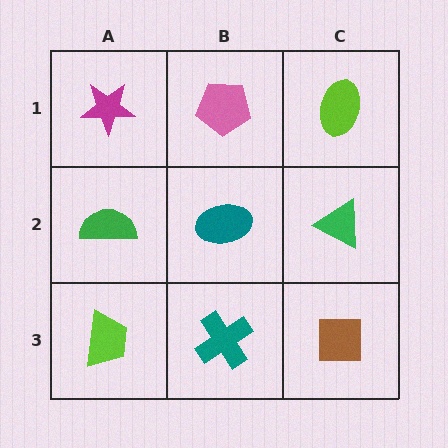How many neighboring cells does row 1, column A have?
2.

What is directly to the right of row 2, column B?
A green triangle.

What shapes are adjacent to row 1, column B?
A teal ellipse (row 2, column B), a magenta star (row 1, column A), a lime ellipse (row 1, column C).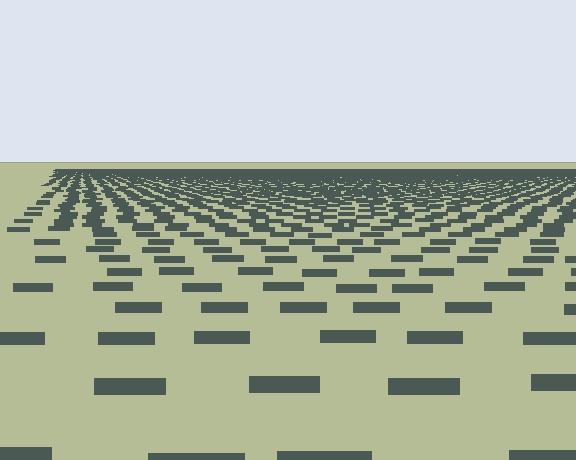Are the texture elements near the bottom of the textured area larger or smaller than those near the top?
Larger. Near the bottom, elements are closer to the viewer and appear at a bigger on-screen size.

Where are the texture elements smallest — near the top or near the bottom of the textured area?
Near the top.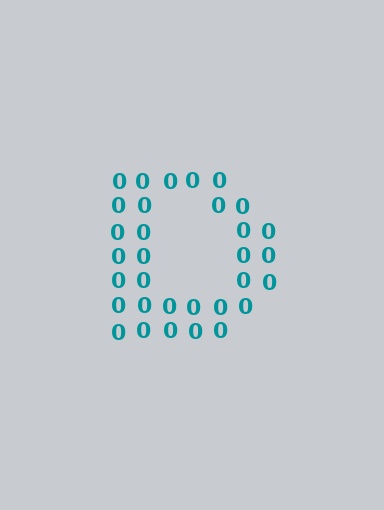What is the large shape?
The large shape is the letter D.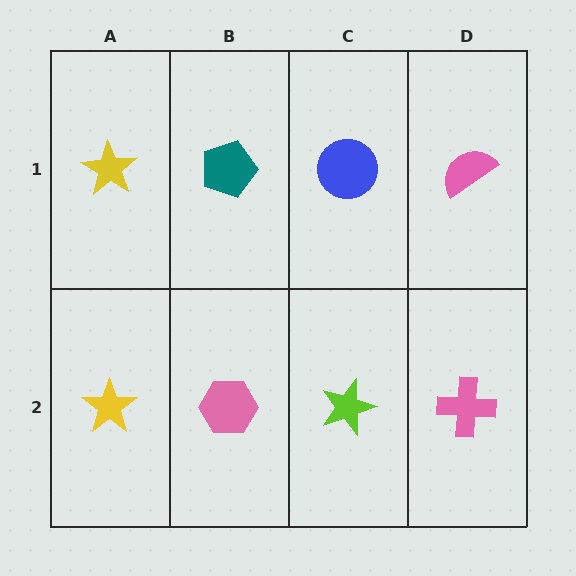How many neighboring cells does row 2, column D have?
2.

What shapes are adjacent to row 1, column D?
A pink cross (row 2, column D), a blue circle (row 1, column C).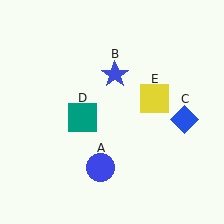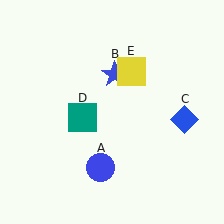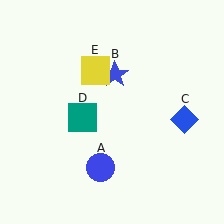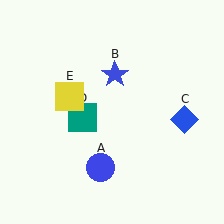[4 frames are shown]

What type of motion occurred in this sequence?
The yellow square (object E) rotated counterclockwise around the center of the scene.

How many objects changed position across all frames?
1 object changed position: yellow square (object E).